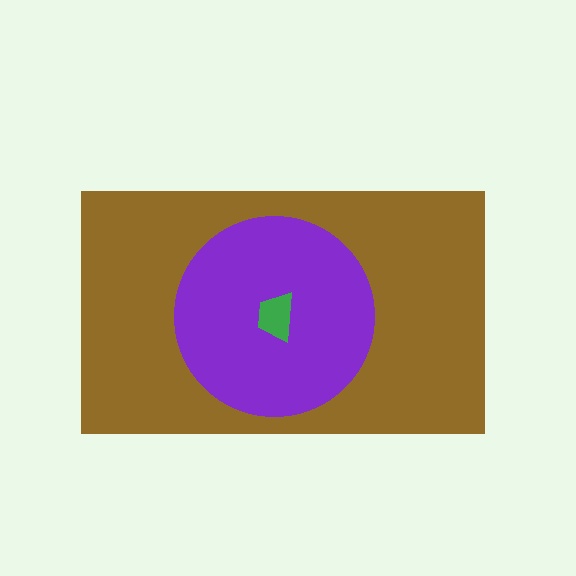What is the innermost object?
The green trapezoid.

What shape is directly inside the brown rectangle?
The purple circle.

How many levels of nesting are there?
3.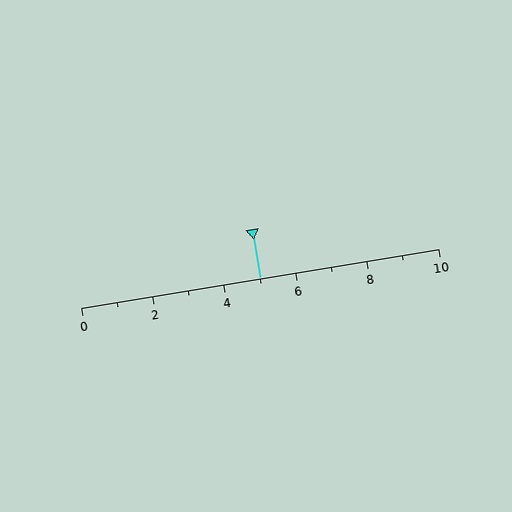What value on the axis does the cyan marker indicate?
The marker indicates approximately 5.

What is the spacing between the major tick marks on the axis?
The major ticks are spaced 2 apart.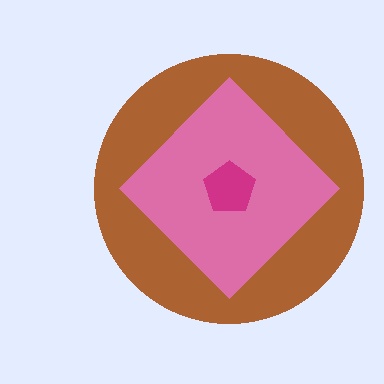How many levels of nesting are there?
3.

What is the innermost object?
The magenta pentagon.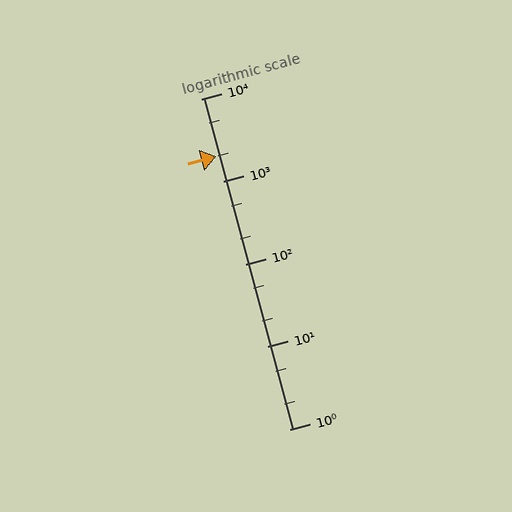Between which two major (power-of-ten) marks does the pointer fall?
The pointer is between 1000 and 10000.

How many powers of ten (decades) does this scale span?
The scale spans 4 decades, from 1 to 10000.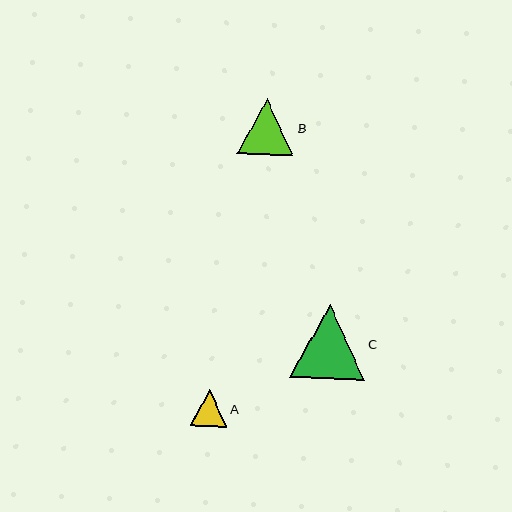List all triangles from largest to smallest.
From largest to smallest: C, B, A.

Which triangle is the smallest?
Triangle A is the smallest with a size of approximately 37 pixels.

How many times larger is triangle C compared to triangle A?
Triangle C is approximately 2.0 times the size of triangle A.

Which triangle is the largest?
Triangle C is the largest with a size of approximately 75 pixels.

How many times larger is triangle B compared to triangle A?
Triangle B is approximately 1.5 times the size of triangle A.